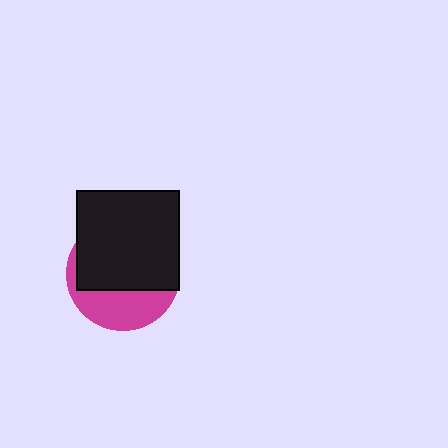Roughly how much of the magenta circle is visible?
A small part of it is visible (roughly 34%).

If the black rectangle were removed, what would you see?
You would see the complete magenta circle.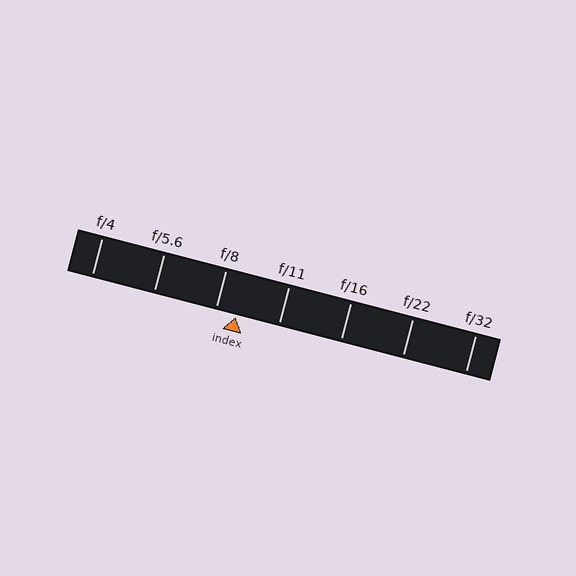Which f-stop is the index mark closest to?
The index mark is closest to f/8.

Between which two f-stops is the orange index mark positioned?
The index mark is between f/8 and f/11.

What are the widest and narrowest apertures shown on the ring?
The widest aperture shown is f/4 and the narrowest is f/32.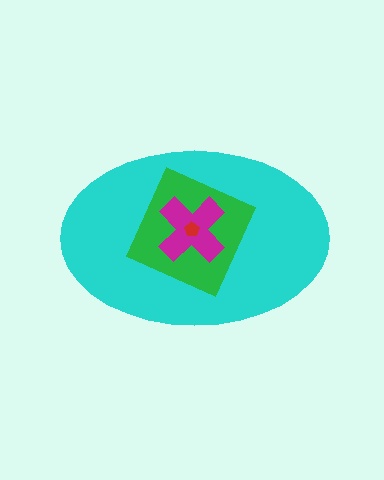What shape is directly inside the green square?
The magenta cross.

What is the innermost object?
The red pentagon.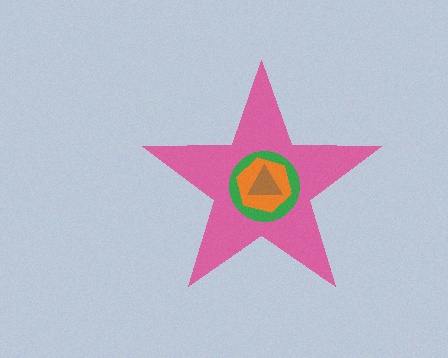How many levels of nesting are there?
4.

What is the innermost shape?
The brown triangle.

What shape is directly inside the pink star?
The green circle.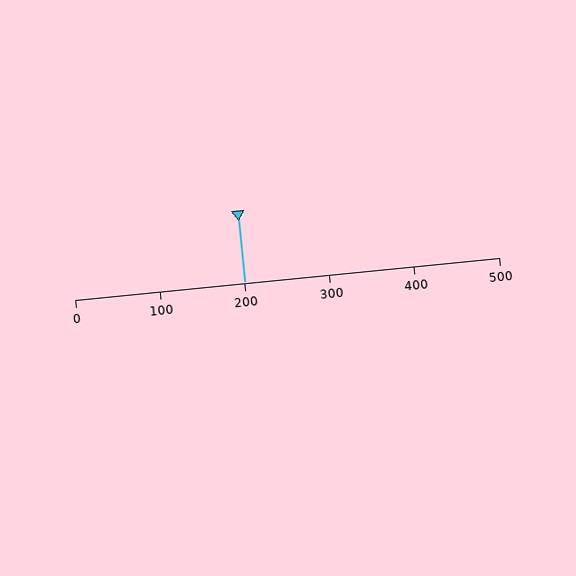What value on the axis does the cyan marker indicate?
The marker indicates approximately 200.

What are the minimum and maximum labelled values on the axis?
The axis runs from 0 to 500.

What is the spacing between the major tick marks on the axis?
The major ticks are spaced 100 apart.